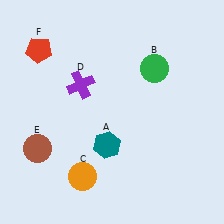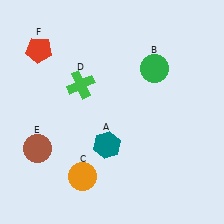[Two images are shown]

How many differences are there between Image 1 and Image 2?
There is 1 difference between the two images.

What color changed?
The cross (D) changed from purple in Image 1 to green in Image 2.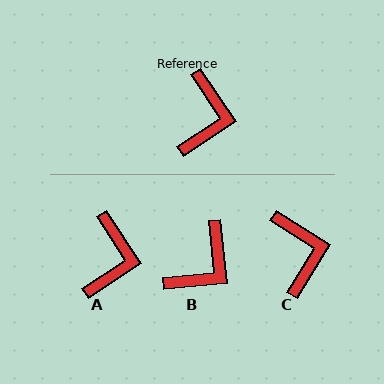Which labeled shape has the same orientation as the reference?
A.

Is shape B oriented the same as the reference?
No, it is off by about 28 degrees.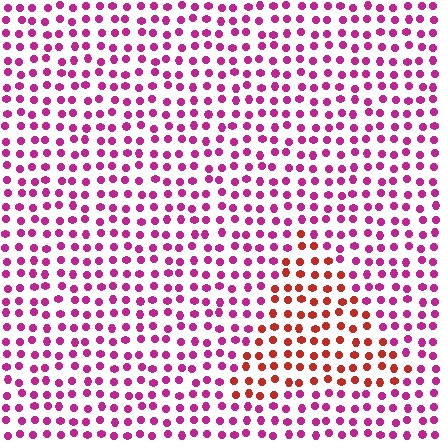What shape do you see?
I see a triangle.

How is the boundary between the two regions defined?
The boundary is defined purely by a slight shift in hue (about 46 degrees). Spacing, size, and orientation are identical on both sides.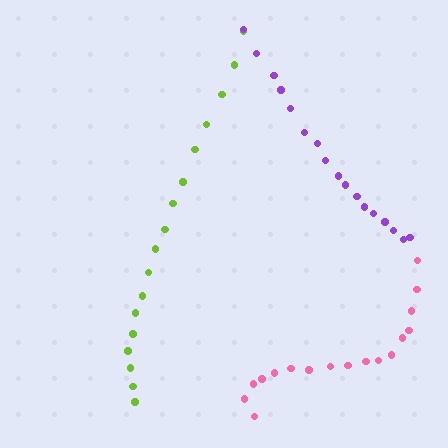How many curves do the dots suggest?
There are 3 distinct paths.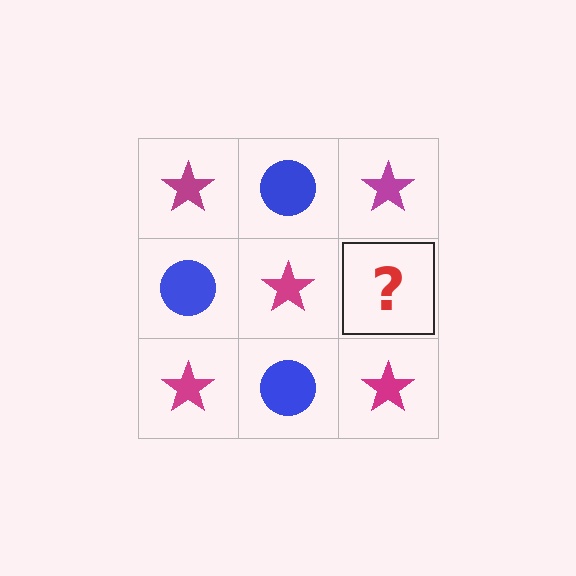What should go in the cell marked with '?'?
The missing cell should contain a blue circle.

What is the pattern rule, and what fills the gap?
The rule is that it alternates magenta star and blue circle in a checkerboard pattern. The gap should be filled with a blue circle.